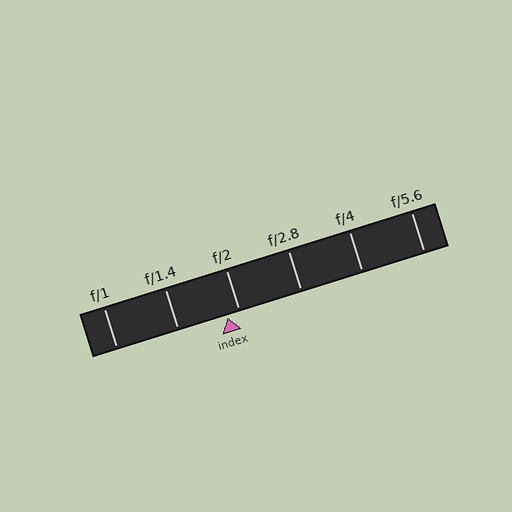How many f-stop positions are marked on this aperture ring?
There are 6 f-stop positions marked.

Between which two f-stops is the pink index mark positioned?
The index mark is between f/1.4 and f/2.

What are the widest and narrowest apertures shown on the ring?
The widest aperture shown is f/1 and the narrowest is f/5.6.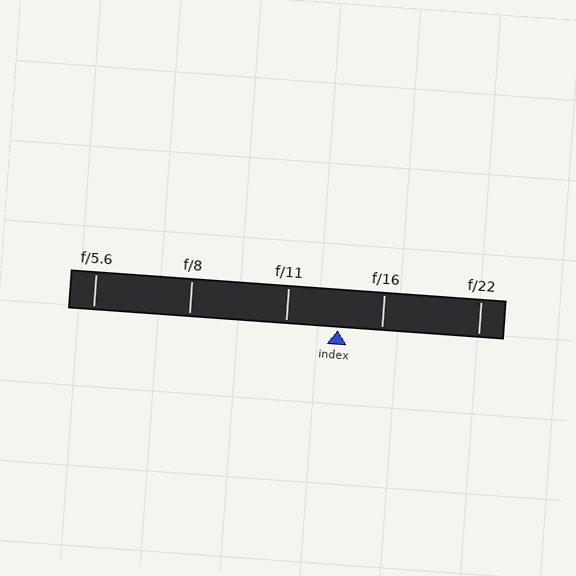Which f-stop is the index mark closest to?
The index mark is closest to f/16.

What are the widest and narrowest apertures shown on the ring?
The widest aperture shown is f/5.6 and the narrowest is f/22.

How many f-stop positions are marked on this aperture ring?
There are 5 f-stop positions marked.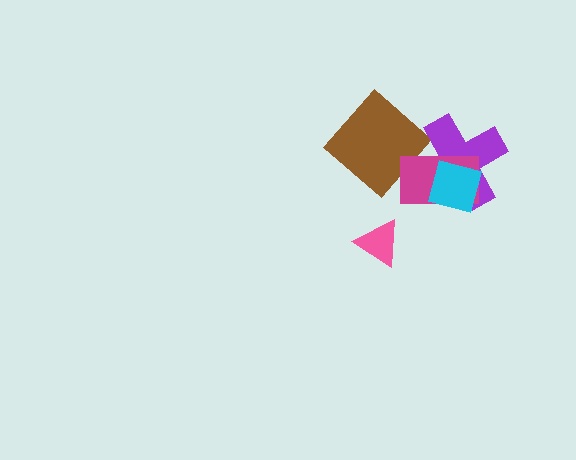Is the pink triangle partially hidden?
No, no other shape covers it.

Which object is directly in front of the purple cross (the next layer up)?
The magenta rectangle is directly in front of the purple cross.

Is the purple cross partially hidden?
Yes, it is partially covered by another shape.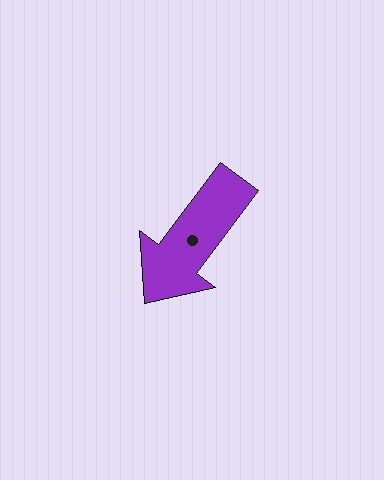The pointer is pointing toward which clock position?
Roughly 7 o'clock.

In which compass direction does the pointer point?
Southwest.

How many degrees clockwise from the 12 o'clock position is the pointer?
Approximately 217 degrees.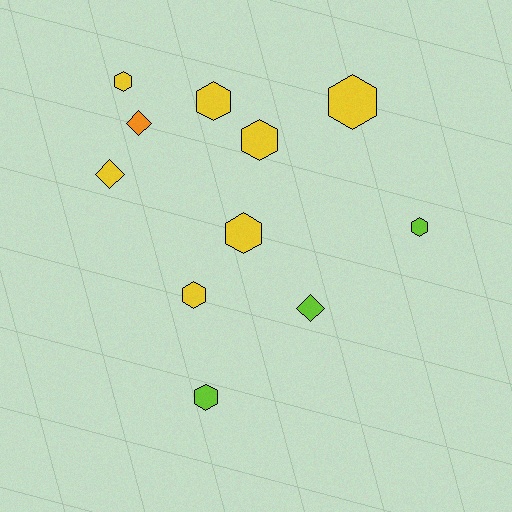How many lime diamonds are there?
There is 1 lime diamond.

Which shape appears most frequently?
Hexagon, with 8 objects.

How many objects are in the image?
There are 11 objects.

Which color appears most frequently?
Yellow, with 7 objects.